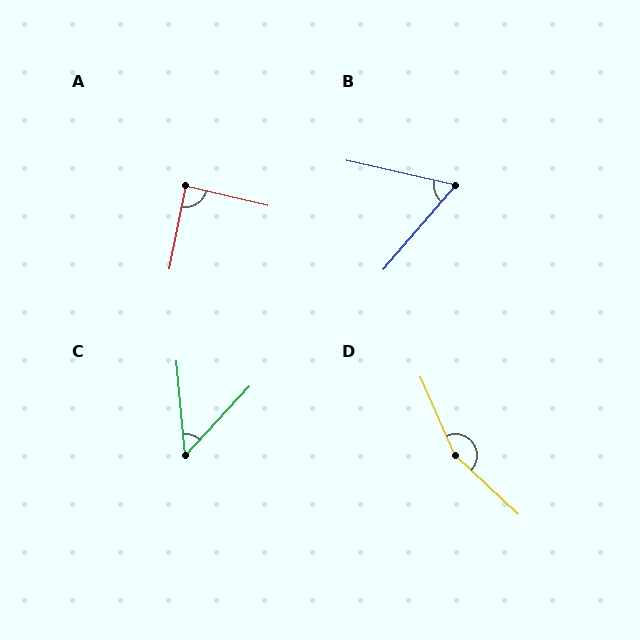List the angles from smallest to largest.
C (48°), B (62°), A (87°), D (156°).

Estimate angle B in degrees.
Approximately 62 degrees.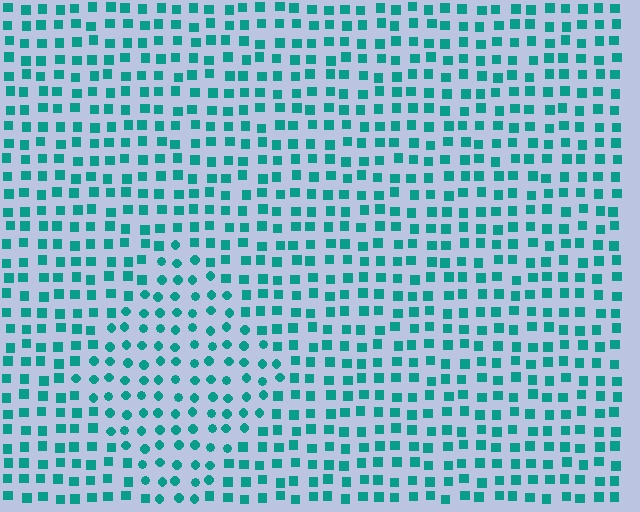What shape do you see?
I see a diamond.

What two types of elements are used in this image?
The image uses circles inside the diamond region and squares outside it.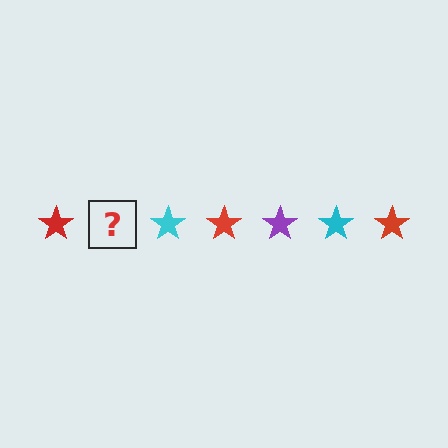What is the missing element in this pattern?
The missing element is a purple star.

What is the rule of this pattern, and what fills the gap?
The rule is that the pattern cycles through red, purple, cyan stars. The gap should be filled with a purple star.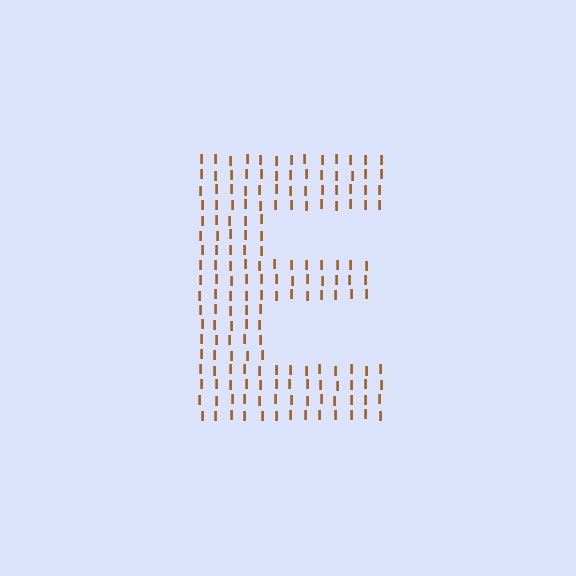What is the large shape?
The large shape is the letter E.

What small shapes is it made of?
It is made of small letter I's.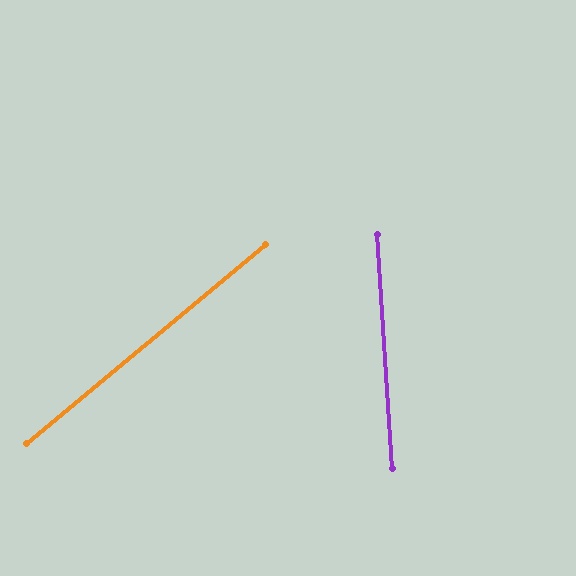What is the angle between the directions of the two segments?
Approximately 54 degrees.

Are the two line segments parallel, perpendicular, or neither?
Neither parallel nor perpendicular — they differ by about 54°.